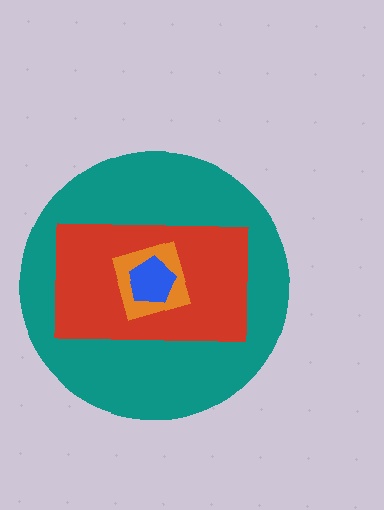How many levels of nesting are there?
4.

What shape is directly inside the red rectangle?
The orange diamond.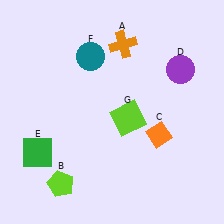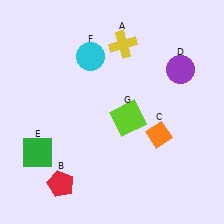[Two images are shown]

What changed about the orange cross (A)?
In Image 1, A is orange. In Image 2, it changed to yellow.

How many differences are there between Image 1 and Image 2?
There are 3 differences between the two images.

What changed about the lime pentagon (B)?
In Image 1, B is lime. In Image 2, it changed to red.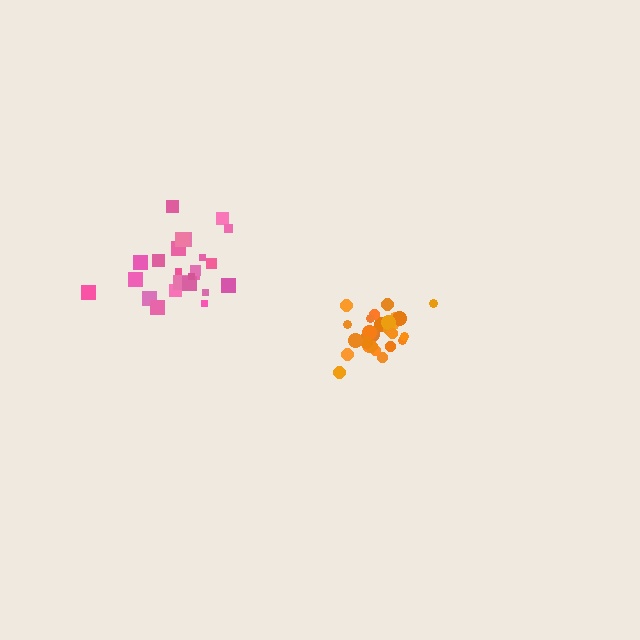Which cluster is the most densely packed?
Orange.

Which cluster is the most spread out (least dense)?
Pink.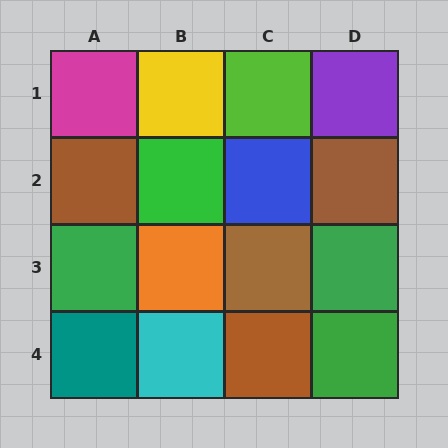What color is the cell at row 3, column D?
Green.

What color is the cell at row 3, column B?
Orange.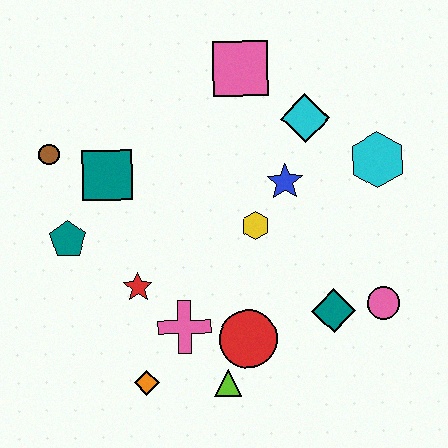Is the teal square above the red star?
Yes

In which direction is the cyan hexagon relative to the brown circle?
The cyan hexagon is to the right of the brown circle.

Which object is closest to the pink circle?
The teal diamond is closest to the pink circle.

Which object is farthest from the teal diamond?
The brown circle is farthest from the teal diamond.